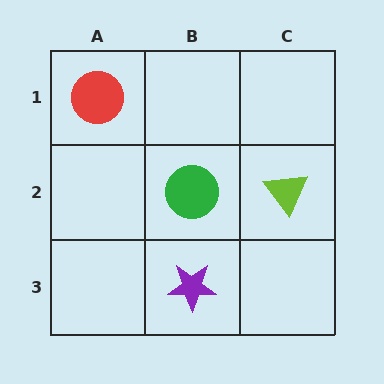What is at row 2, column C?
A lime triangle.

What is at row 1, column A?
A red circle.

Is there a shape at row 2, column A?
No, that cell is empty.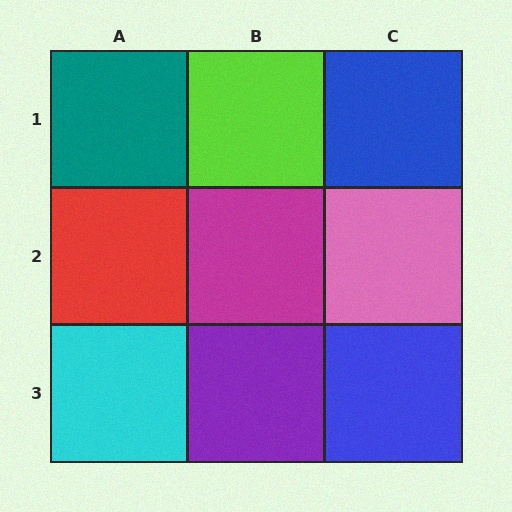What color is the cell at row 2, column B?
Magenta.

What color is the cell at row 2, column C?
Pink.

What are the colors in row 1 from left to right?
Teal, lime, blue.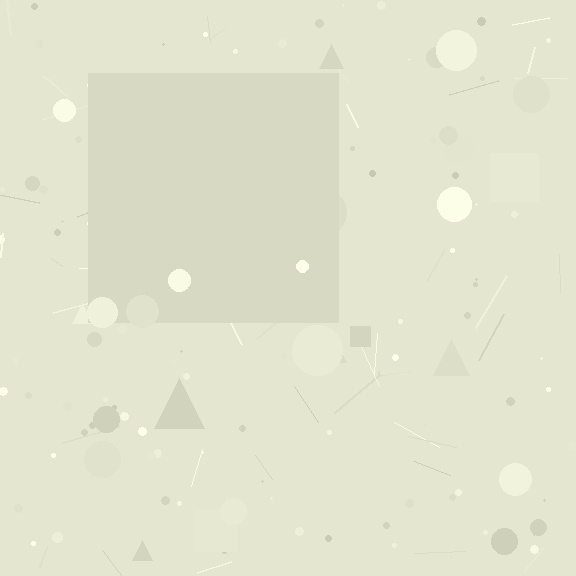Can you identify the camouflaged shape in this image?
The camouflaged shape is a square.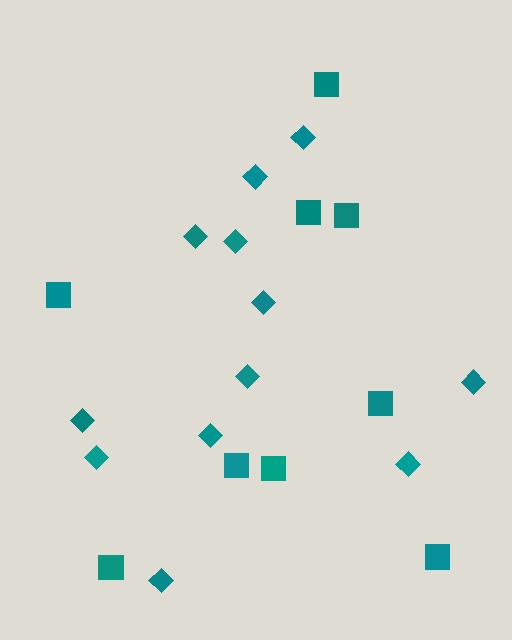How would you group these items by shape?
There are 2 groups: one group of diamonds (12) and one group of squares (9).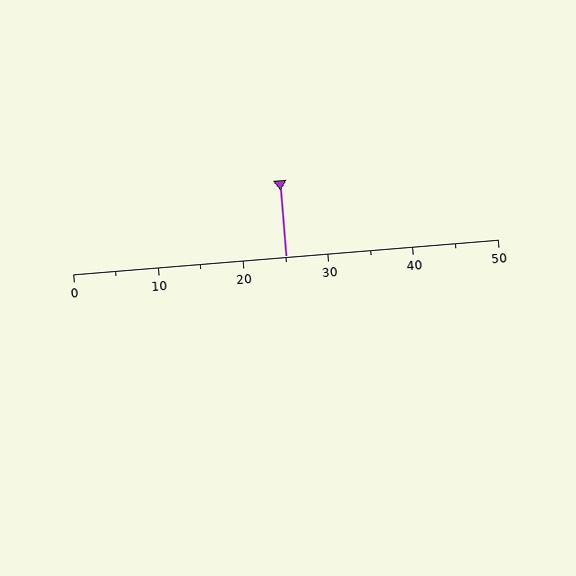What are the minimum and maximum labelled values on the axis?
The axis runs from 0 to 50.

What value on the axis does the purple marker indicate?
The marker indicates approximately 25.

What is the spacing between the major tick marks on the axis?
The major ticks are spaced 10 apart.